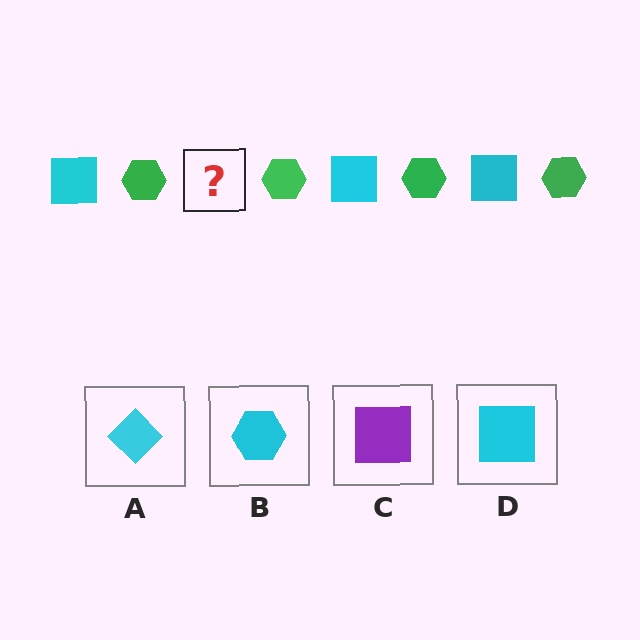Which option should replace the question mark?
Option D.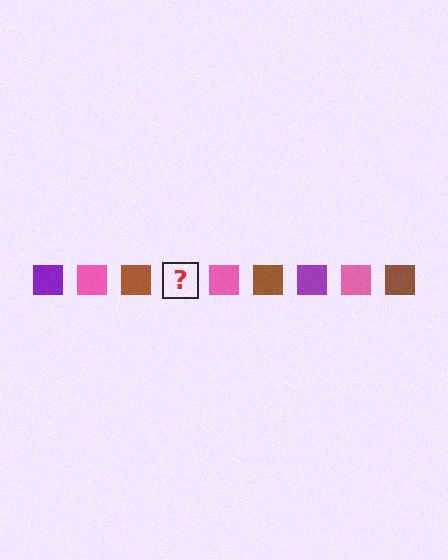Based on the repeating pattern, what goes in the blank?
The blank should be a purple square.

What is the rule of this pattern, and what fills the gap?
The rule is that the pattern cycles through purple, pink, brown squares. The gap should be filled with a purple square.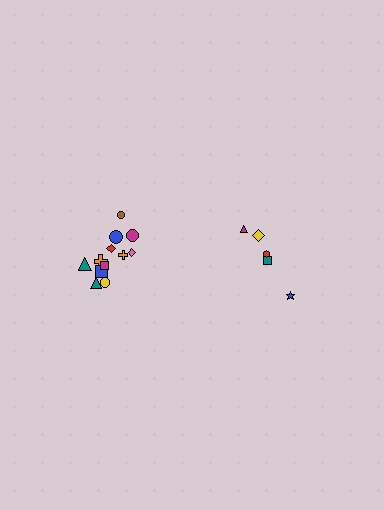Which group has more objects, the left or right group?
The left group.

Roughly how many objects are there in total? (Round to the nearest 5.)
Roughly 15 objects in total.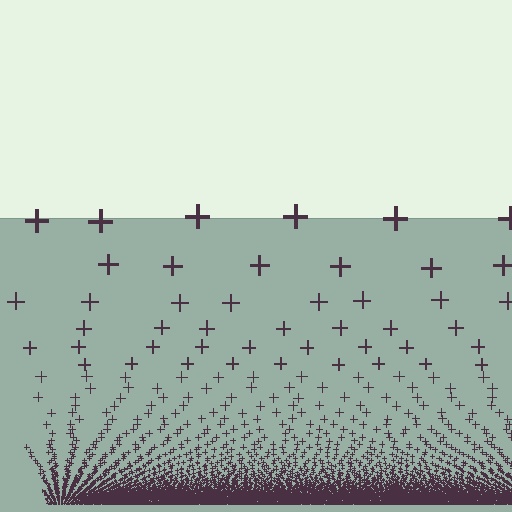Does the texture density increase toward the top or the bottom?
Density increases toward the bottom.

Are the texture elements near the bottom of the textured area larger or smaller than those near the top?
Smaller. The gradient is inverted — elements near the bottom are smaller and denser.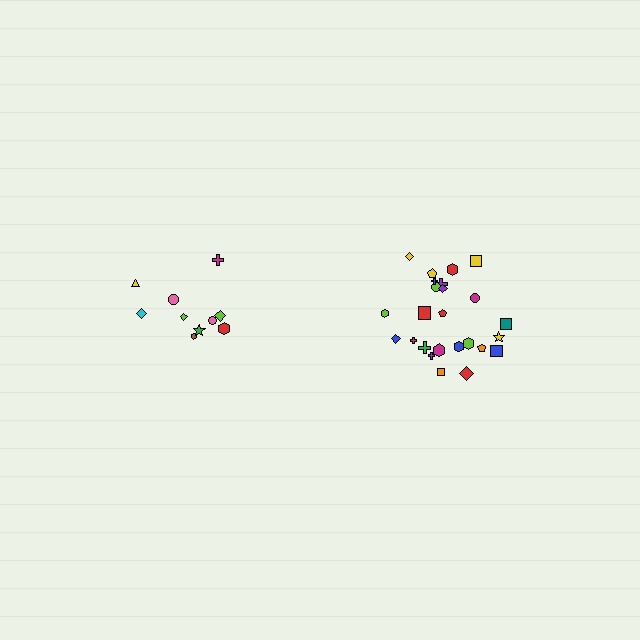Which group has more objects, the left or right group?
The right group.